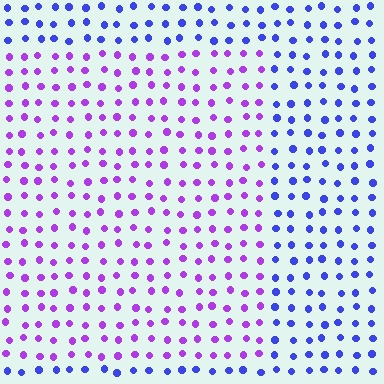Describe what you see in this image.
The image is filled with small blue elements in a uniform arrangement. A rectangle-shaped region is visible where the elements are tinted to a slightly different hue, forming a subtle color boundary.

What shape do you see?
I see a rectangle.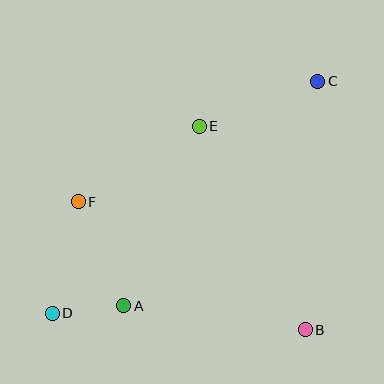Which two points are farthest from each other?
Points C and D are farthest from each other.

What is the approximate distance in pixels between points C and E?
The distance between C and E is approximately 127 pixels.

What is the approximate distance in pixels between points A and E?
The distance between A and E is approximately 195 pixels.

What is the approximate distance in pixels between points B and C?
The distance between B and C is approximately 249 pixels.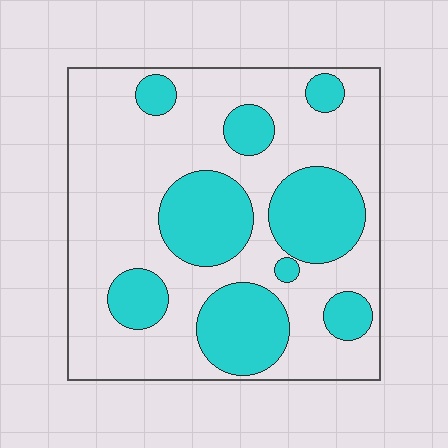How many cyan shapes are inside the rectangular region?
9.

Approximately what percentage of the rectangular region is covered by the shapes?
Approximately 30%.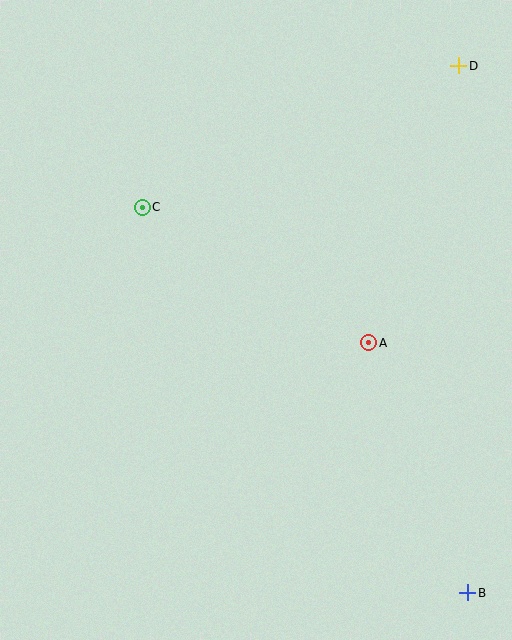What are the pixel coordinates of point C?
Point C is at (142, 207).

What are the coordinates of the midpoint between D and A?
The midpoint between D and A is at (414, 204).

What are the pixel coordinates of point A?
Point A is at (369, 343).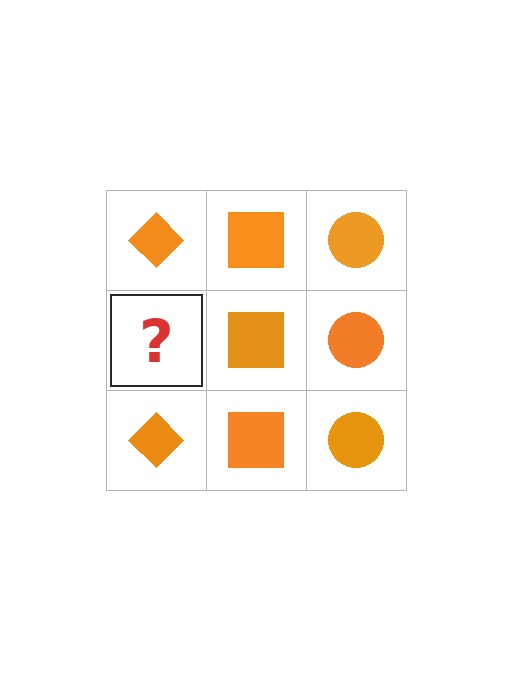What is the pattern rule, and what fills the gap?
The rule is that each column has a consistent shape. The gap should be filled with an orange diamond.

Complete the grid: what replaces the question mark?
The question mark should be replaced with an orange diamond.